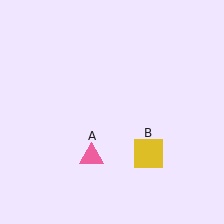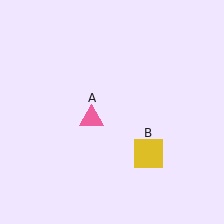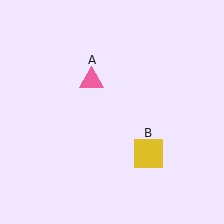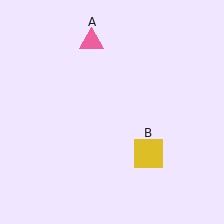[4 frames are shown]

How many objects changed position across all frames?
1 object changed position: pink triangle (object A).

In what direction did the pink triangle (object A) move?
The pink triangle (object A) moved up.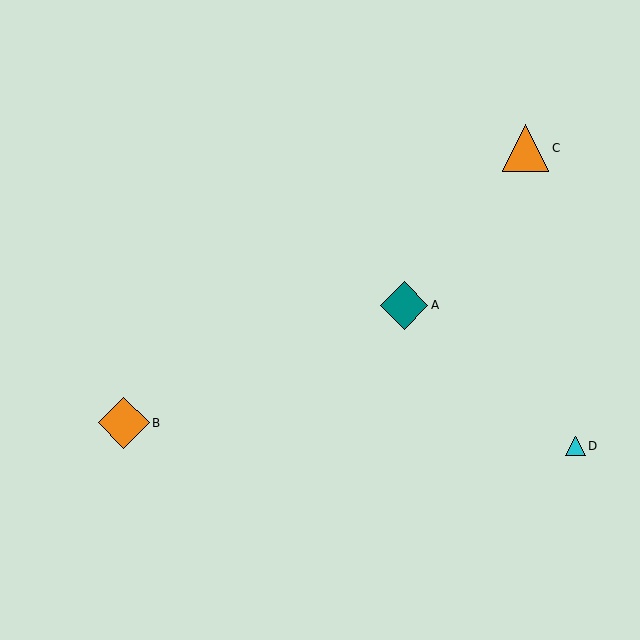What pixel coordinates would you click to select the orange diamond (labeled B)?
Click at (124, 423) to select the orange diamond B.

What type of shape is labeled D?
Shape D is a cyan triangle.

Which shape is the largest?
The orange diamond (labeled B) is the largest.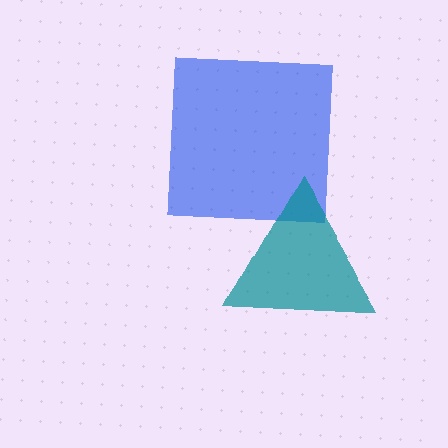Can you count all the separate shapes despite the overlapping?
Yes, there are 2 separate shapes.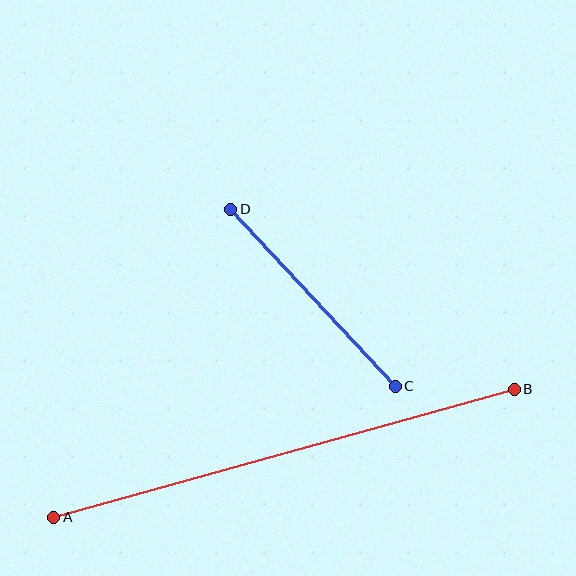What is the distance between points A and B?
The distance is approximately 478 pixels.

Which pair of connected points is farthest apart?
Points A and B are farthest apart.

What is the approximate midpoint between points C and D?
The midpoint is at approximately (313, 298) pixels.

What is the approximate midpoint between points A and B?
The midpoint is at approximately (284, 453) pixels.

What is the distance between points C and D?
The distance is approximately 242 pixels.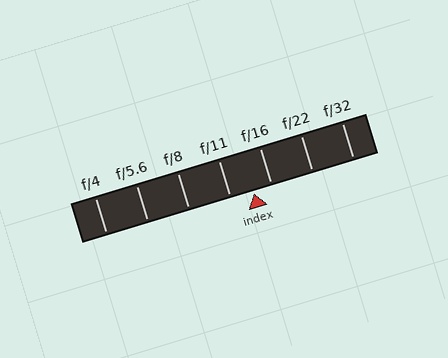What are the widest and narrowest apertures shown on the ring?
The widest aperture shown is f/4 and the narrowest is f/32.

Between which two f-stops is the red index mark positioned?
The index mark is between f/11 and f/16.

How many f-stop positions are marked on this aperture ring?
There are 7 f-stop positions marked.